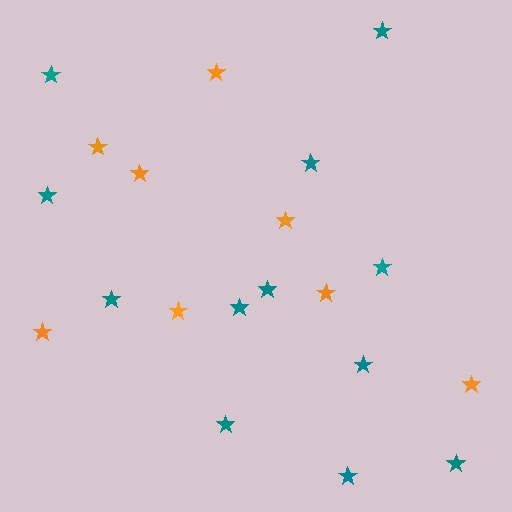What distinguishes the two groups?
There are 2 groups: one group of orange stars (8) and one group of teal stars (12).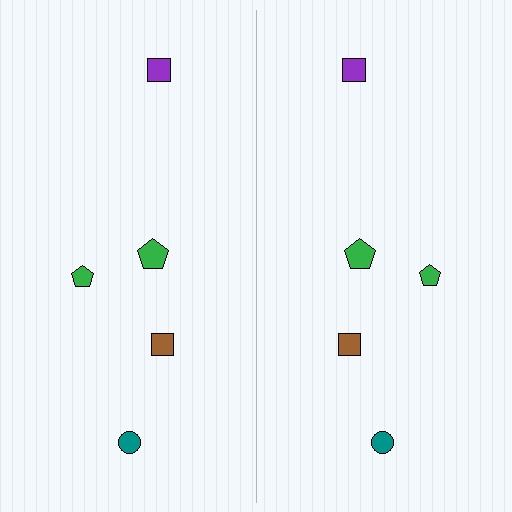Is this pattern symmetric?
Yes, this pattern has bilateral (reflection) symmetry.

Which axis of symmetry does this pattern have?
The pattern has a vertical axis of symmetry running through the center of the image.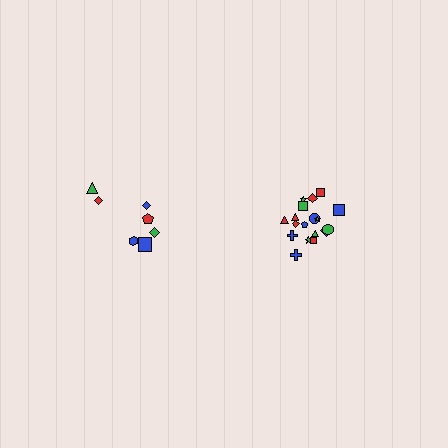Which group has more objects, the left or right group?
The right group.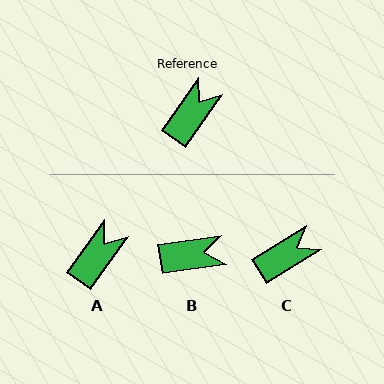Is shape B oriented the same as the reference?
No, it is off by about 46 degrees.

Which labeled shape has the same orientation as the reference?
A.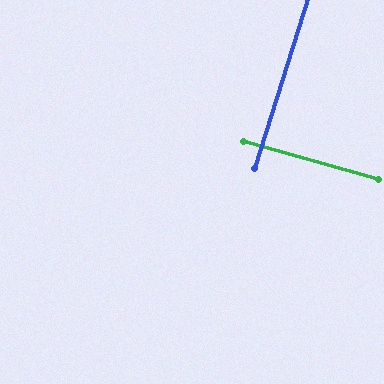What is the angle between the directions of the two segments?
Approximately 88 degrees.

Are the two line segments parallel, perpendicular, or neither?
Perpendicular — they meet at approximately 88°.